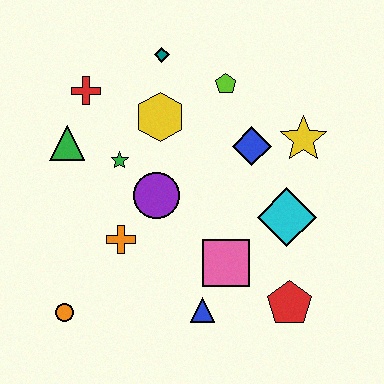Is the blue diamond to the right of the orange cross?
Yes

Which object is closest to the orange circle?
The orange cross is closest to the orange circle.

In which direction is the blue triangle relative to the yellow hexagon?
The blue triangle is below the yellow hexagon.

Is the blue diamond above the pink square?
Yes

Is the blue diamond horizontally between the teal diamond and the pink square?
No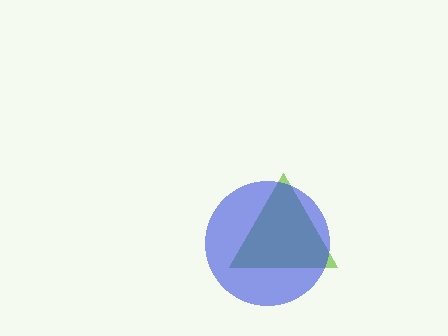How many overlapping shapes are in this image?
There are 2 overlapping shapes in the image.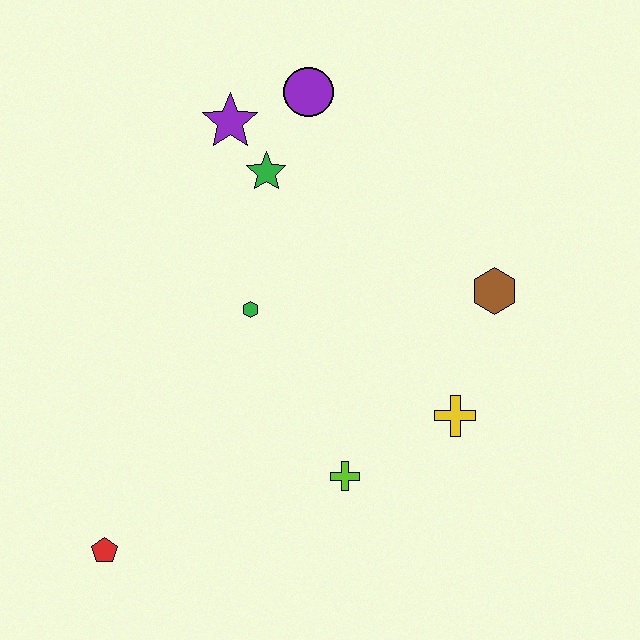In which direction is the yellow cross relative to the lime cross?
The yellow cross is to the right of the lime cross.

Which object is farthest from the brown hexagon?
The red pentagon is farthest from the brown hexagon.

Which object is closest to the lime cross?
The yellow cross is closest to the lime cross.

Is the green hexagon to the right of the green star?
No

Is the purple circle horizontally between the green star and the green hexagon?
No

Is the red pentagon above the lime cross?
No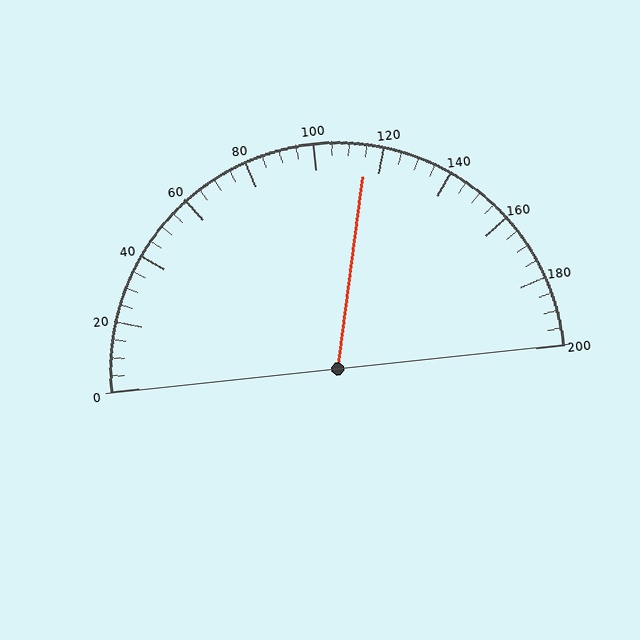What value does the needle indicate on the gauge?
The needle indicates approximately 115.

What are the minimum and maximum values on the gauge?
The gauge ranges from 0 to 200.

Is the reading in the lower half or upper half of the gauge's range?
The reading is in the upper half of the range (0 to 200).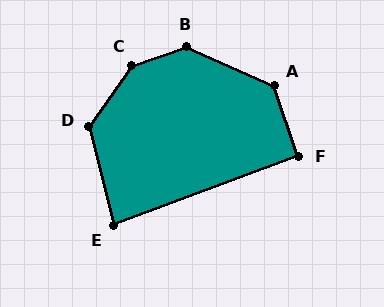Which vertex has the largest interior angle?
C, at approximately 144 degrees.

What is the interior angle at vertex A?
Approximately 133 degrees (obtuse).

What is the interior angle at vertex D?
Approximately 131 degrees (obtuse).